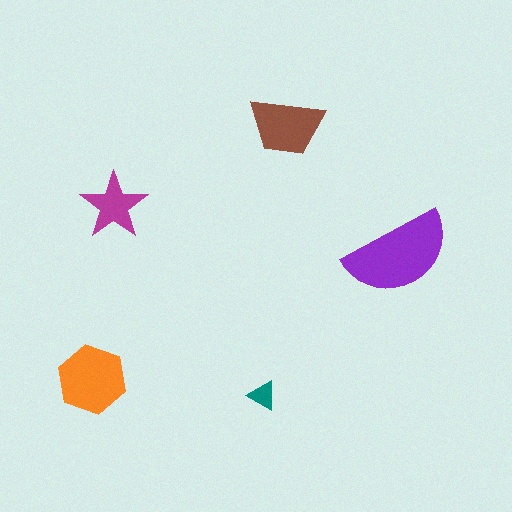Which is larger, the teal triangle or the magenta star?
The magenta star.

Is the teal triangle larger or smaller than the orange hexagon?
Smaller.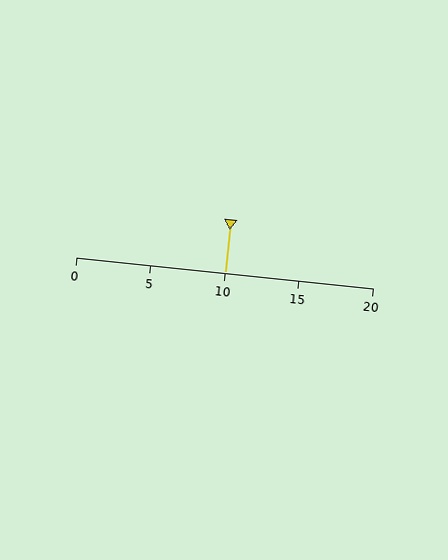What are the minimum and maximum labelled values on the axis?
The axis runs from 0 to 20.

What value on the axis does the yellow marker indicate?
The marker indicates approximately 10.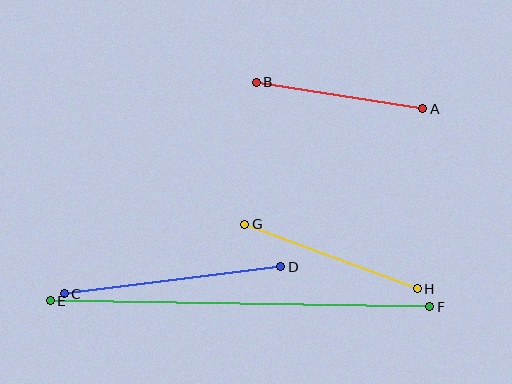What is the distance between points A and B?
The distance is approximately 169 pixels.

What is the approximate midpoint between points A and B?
The midpoint is at approximately (340, 96) pixels.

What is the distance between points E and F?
The distance is approximately 380 pixels.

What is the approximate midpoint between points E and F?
The midpoint is at approximately (240, 304) pixels.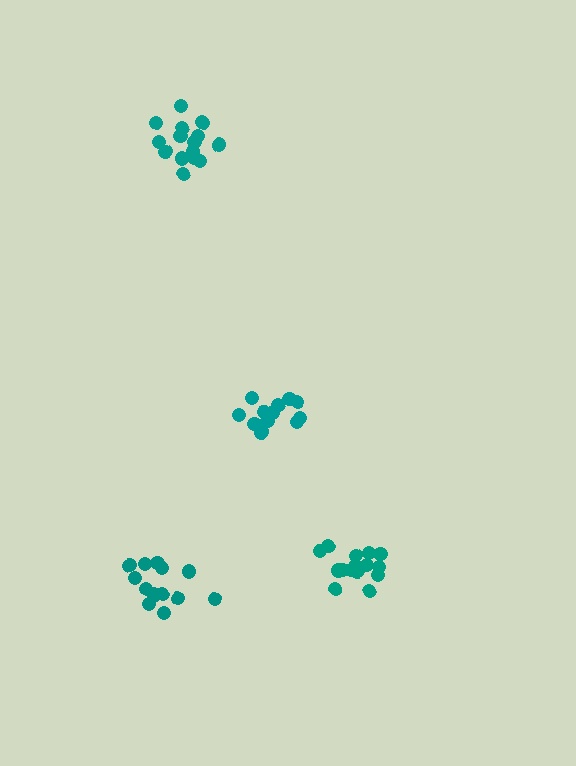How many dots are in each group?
Group 1: 16 dots, Group 2: 16 dots, Group 3: 14 dots, Group 4: 12 dots (58 total).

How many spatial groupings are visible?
There are 4 spatial groupings.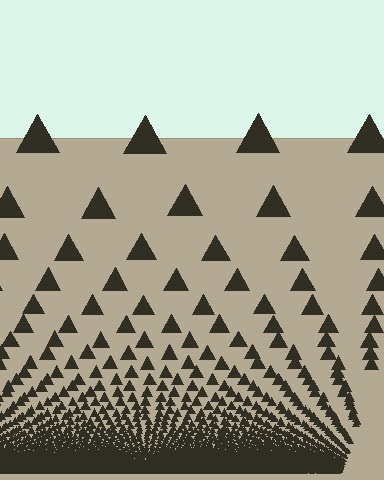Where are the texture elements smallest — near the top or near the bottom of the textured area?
Near the bottom.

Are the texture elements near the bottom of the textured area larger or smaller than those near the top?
Smaller. The gradient is inverted — elements near the bottom are smaller and denser.